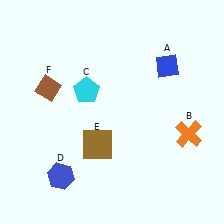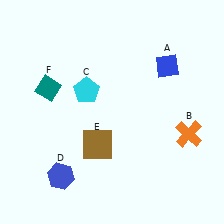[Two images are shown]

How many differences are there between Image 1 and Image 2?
There is 1 difference between the two images.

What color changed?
The diamond (F) changed from brown in Image 1 to teal in Image 2.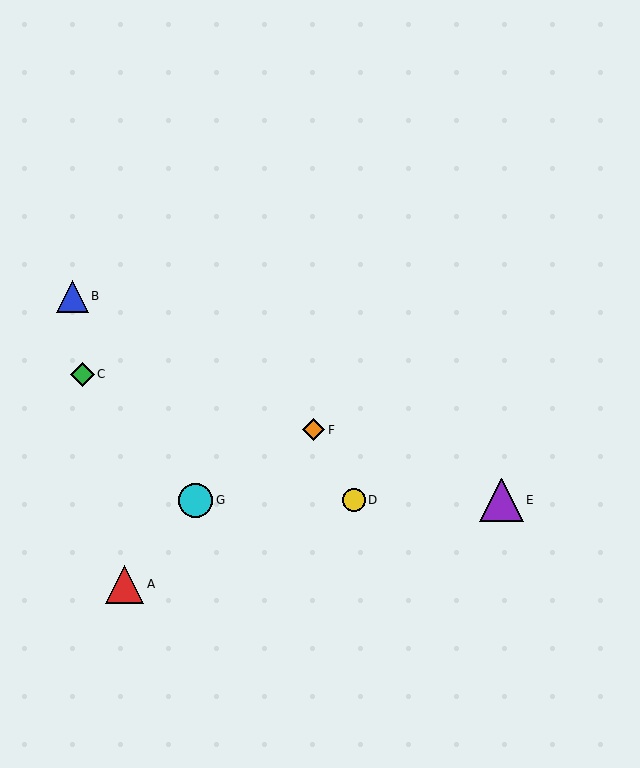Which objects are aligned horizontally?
Objects D, E, G are aligned horizontally.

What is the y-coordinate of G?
Object G is at y≈500.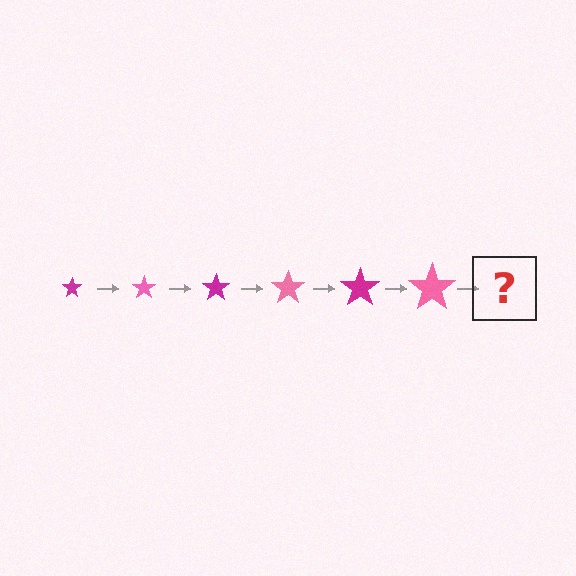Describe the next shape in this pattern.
It should be a magenta star, larger than the previous one.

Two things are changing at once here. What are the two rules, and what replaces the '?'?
The two rules are that the star grows larger each step and the color cycles through magenta and pink. The '?' should be a magenta star, larger than the previous one.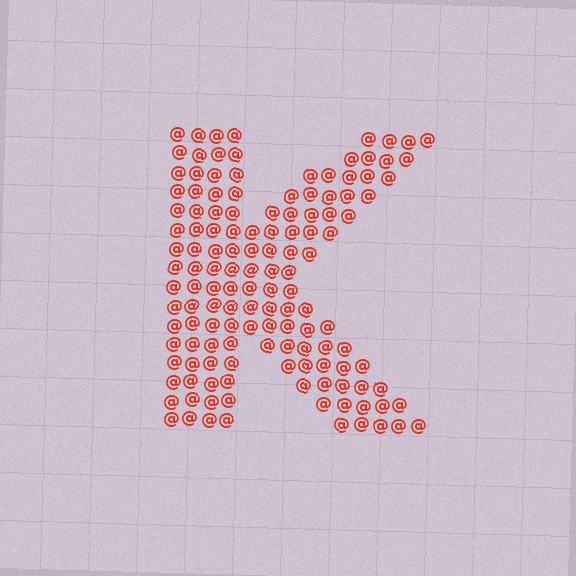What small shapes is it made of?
It is made of small at signs.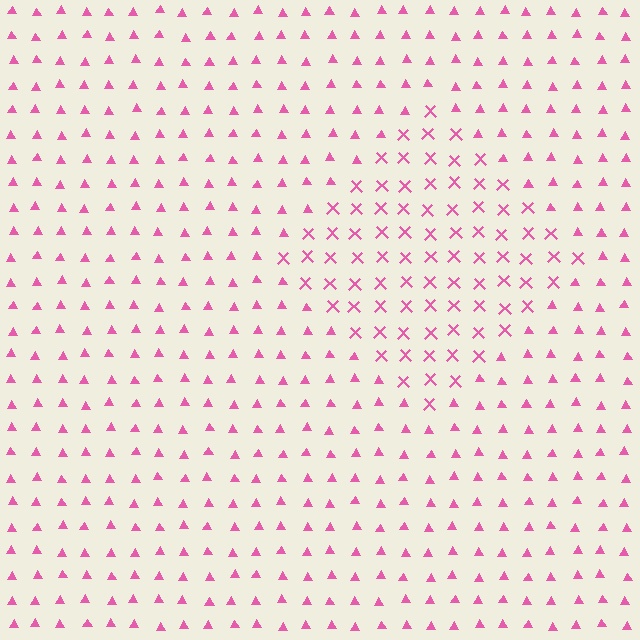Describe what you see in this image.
The image is filled with small pink elements arranged in a uniform grid. A diamond-shaped region contains X marks, while the surrounding area contains triangles. The boundary is defined purely by the change in element shape.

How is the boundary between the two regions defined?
The boundary is defined by a change in element shape: X marks inside vs. triangles outside. All elements share the same color and spacing.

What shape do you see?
I see a diamond.